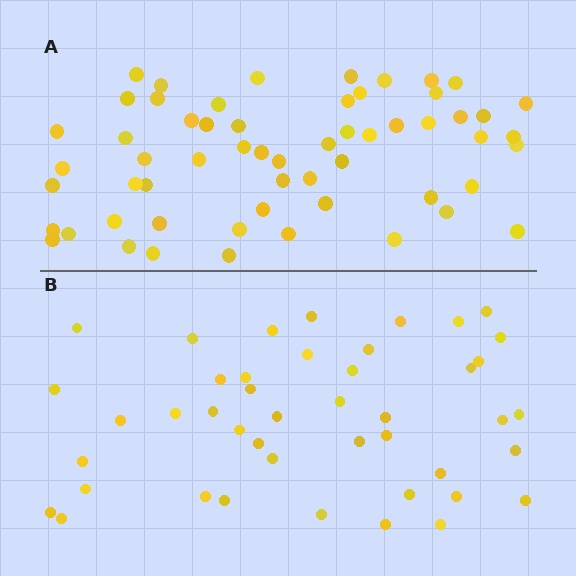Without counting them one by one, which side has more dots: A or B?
Region A (the top region) has more dots.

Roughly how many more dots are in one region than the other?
Region A has approximately 15 more dots than region B.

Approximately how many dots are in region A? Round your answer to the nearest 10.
About 60 dots. (The exact count is 58, which rounds to 60.)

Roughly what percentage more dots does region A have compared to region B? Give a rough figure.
About 30% more.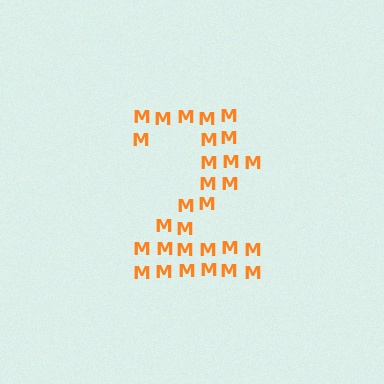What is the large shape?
The large shape is the digit 2.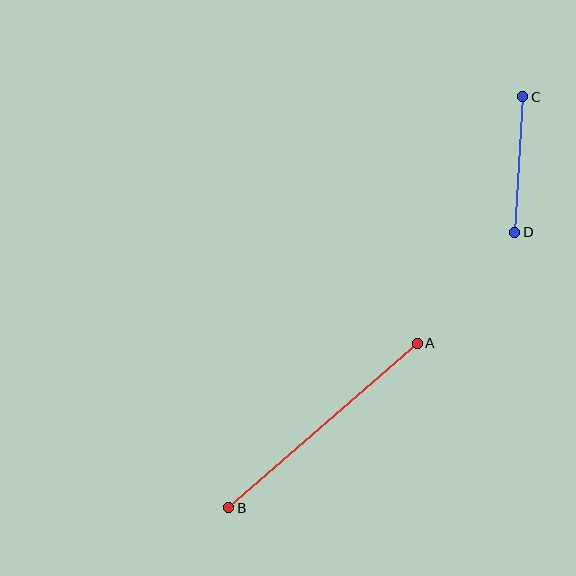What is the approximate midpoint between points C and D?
The midpoint is at approximately (519, 164) pixels.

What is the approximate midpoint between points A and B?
The midpoint is at approximately (323, 425) pixels.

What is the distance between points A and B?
The distance is approximately 250 pixels.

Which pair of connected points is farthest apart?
Points A and B are farthest apart.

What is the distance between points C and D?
The distance is approximately 136 pixels.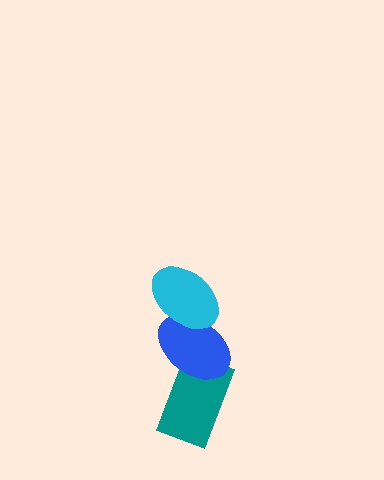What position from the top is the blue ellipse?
The blue ellipse is 2nd from the top.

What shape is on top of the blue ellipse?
The cyan ellipse is on top of the blue ellipse.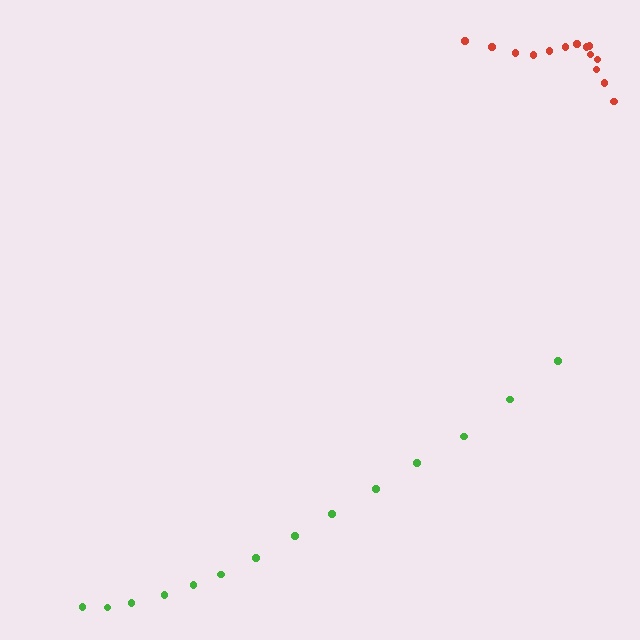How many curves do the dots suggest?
There are 2 distinct paths.